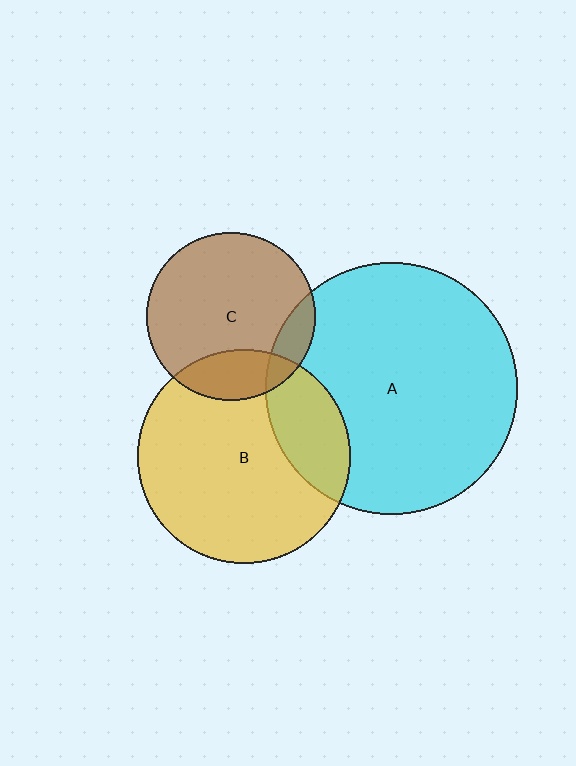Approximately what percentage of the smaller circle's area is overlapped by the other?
Approximately 10%.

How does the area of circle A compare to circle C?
Approximately 2.2 times.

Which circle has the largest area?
Circle A (cyan).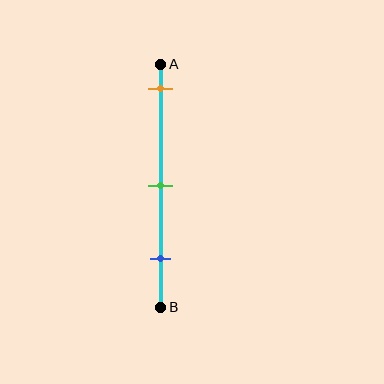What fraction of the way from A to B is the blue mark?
The blue mark is approximately 80% (0.8) of the way from A to B.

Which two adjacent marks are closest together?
The green and blue marks are the closest adjacent pair.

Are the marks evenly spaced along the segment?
Yes, the marks are approximately evenly spaced.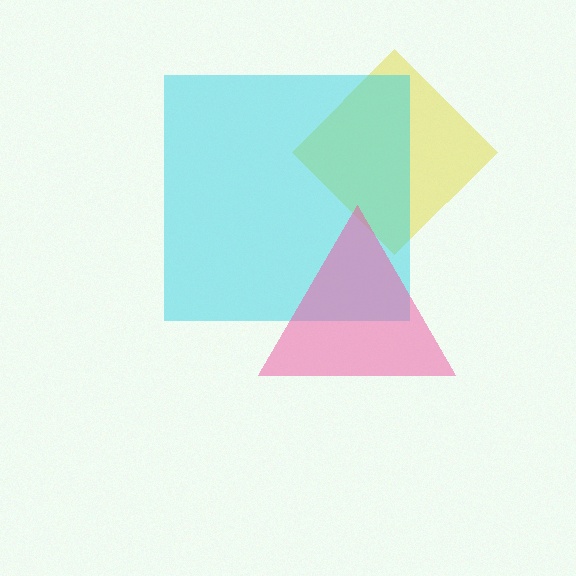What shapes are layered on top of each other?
The layered shapes are: a yellow diamond, a cyan square, a pink triangle.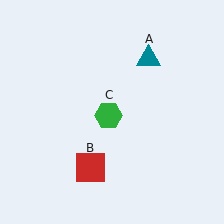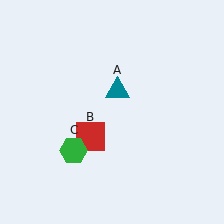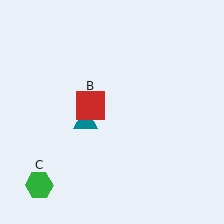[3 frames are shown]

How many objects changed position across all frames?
3 objects changed position: teal triangle (object A), red square (object B), green hexagon (object C).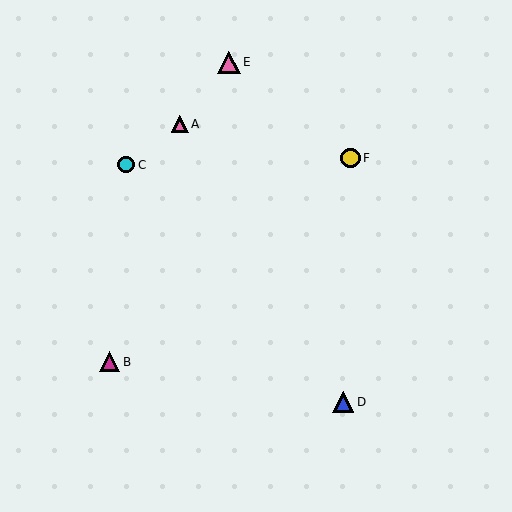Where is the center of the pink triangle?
The center of the pink triangle is at (180, 124).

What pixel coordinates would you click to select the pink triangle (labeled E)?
Click at (229, 62) to select the pink triangle E.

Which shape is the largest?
The pink triangle (labeled E) is the largest.